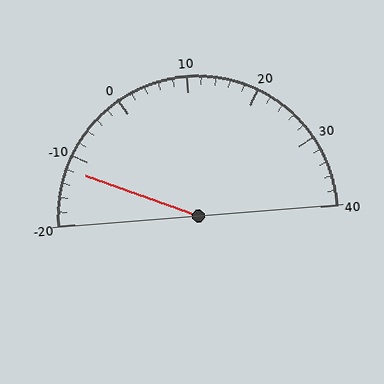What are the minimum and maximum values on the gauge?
The gauge ranges from -20 to 40.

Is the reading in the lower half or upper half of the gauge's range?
The reading is in the lower half of the range (-20 to 40).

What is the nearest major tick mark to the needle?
The nearest major tick mark is -10.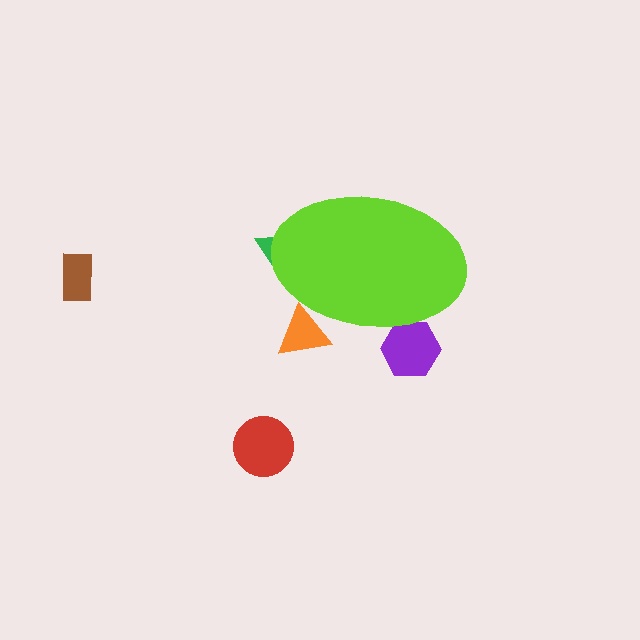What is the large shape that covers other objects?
A lime ellipse.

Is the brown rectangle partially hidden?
No, the brown rectangle is fully visible.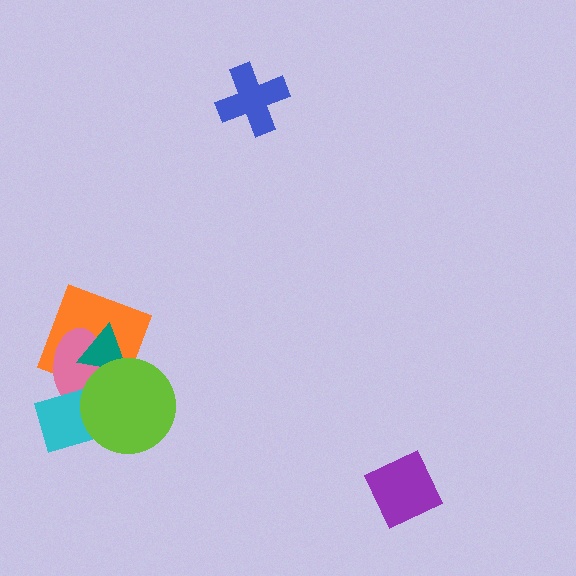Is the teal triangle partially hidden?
Yes, it is partially covered by another shape.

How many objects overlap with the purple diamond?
0 objects overlap with the purple diamond.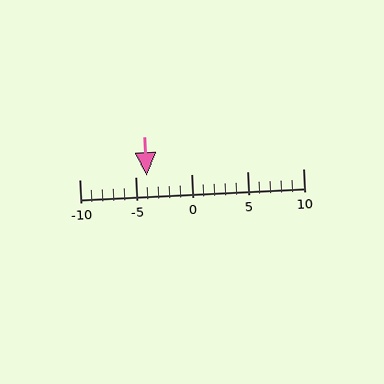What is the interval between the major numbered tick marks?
The major tick marks are spaced 5 units apart.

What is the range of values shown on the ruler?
The ruler shows values from -10 to 10.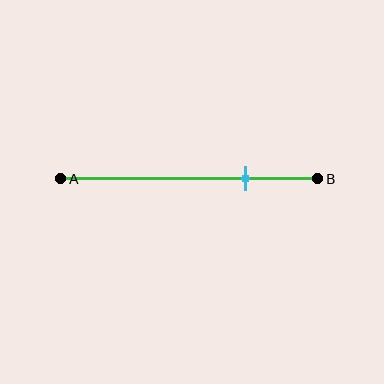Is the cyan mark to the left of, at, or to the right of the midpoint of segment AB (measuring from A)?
The cyan mark is to the right of the midpoint of segment AB.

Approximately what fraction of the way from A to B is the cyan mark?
The cyan mark is approximately 70% of the way from A to B.